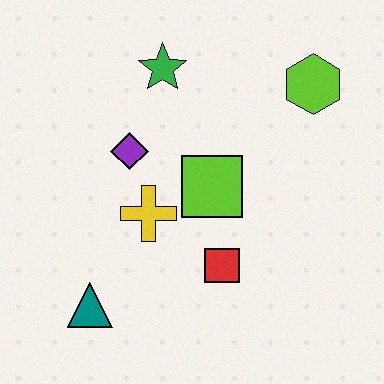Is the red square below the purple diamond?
Yes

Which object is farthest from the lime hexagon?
The teal triangle is farthest from the lime hexagon.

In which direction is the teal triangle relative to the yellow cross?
The teal triangle is below the yellow cross.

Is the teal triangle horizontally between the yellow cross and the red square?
No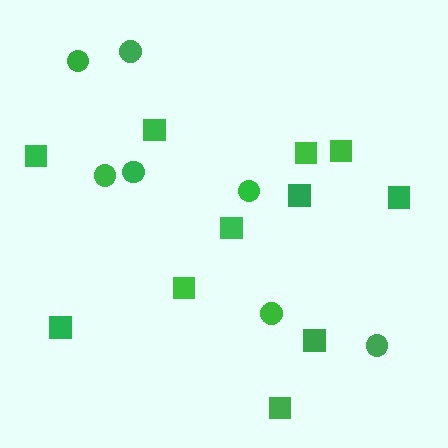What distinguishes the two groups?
There are 2 groups: one group of circles (7) and one group of squares (11).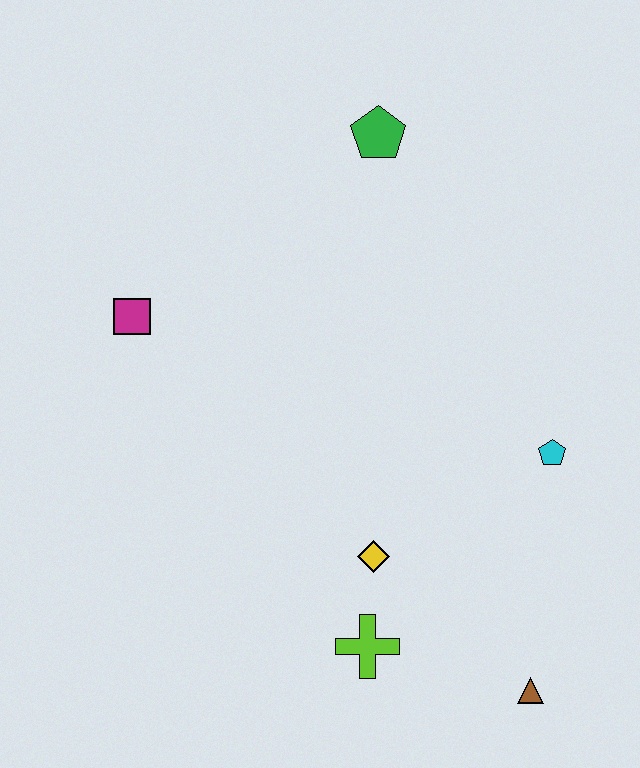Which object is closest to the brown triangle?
The lime cross is closest to the brown triangle.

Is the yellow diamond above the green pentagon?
No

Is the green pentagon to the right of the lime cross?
Yes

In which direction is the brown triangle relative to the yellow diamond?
The brown triangle is to the right of the yellow diamond.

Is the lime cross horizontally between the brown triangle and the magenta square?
Yes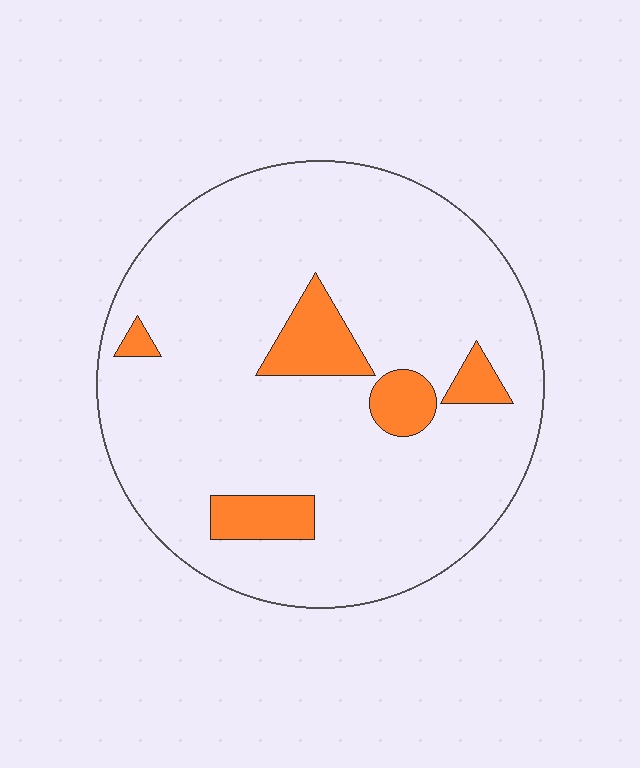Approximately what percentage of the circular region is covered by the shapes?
Approximately 10%.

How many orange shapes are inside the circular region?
5.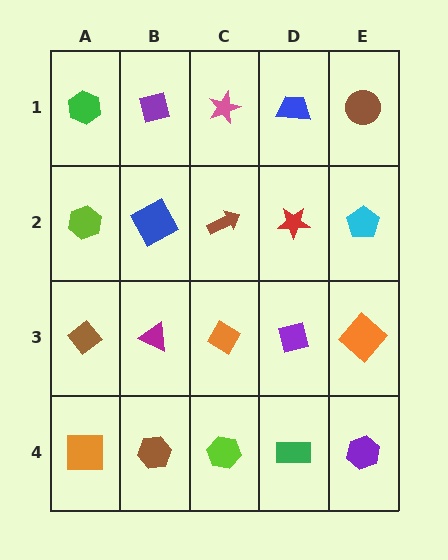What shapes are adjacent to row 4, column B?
A magenta triangle (row 3, column B), an orange square (row 4, column A), a lime hexagon (row 4, column C).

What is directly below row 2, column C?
An orange diamond.